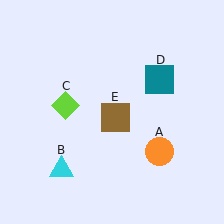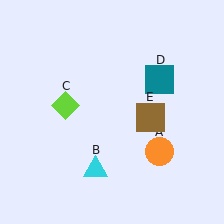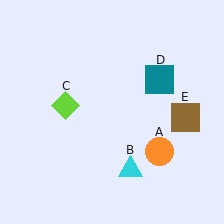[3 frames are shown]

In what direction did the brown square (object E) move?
The brown square (object E) moved right.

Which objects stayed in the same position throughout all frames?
Orange circle (object A) and lime diamond (object C) and teal square (object D) remained stationary.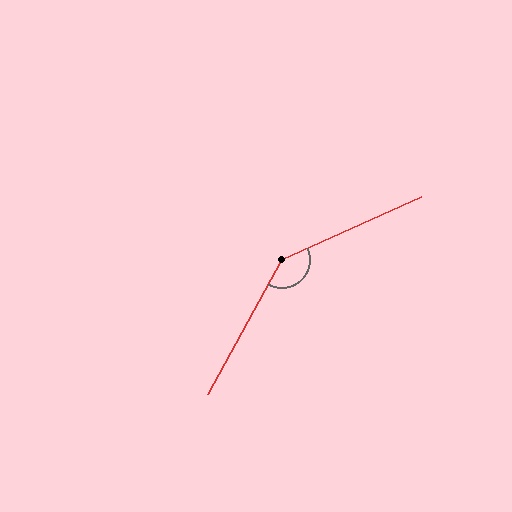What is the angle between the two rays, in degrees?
Approximately 143 degrees.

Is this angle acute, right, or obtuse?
It is obtuse.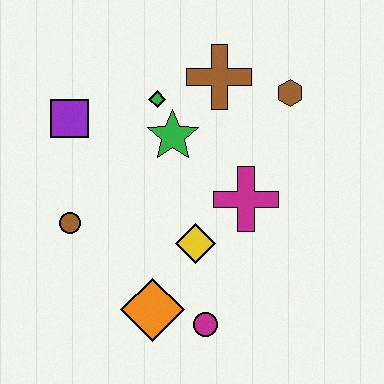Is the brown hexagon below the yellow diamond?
No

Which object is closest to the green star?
The green diamond is closest to the green star.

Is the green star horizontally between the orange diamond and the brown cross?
Yes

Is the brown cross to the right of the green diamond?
Yes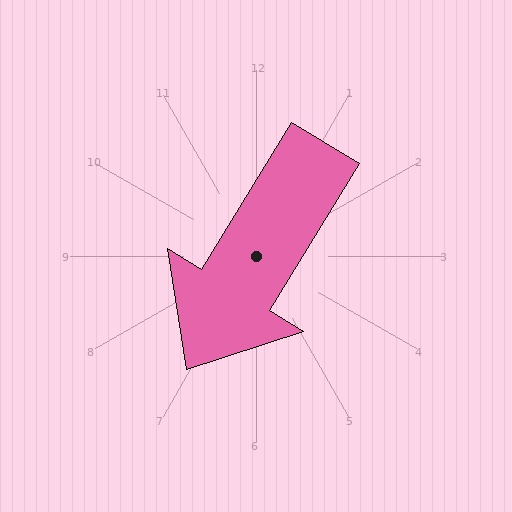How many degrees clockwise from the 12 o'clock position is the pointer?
Approximately 212 degrees.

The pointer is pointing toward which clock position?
Roughly 7 o'clock.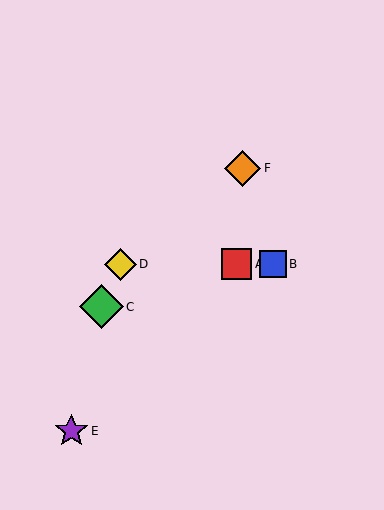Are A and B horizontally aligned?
Yes, both are at y≈264.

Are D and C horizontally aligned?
No, D is at y≈264 and C is at y≈307.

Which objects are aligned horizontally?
Objects A, B, D are aligned horizontally.